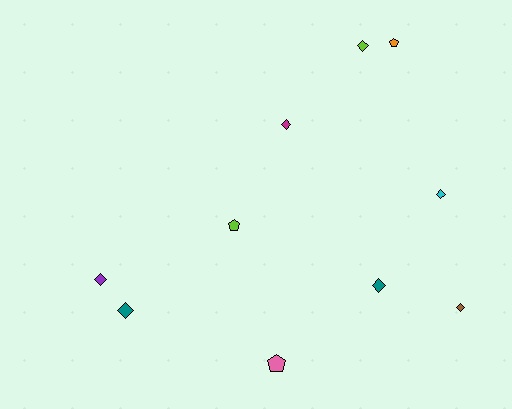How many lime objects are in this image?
There are 2 lime objects.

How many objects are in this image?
There are 10 objects.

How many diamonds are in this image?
There are 7 diamonds.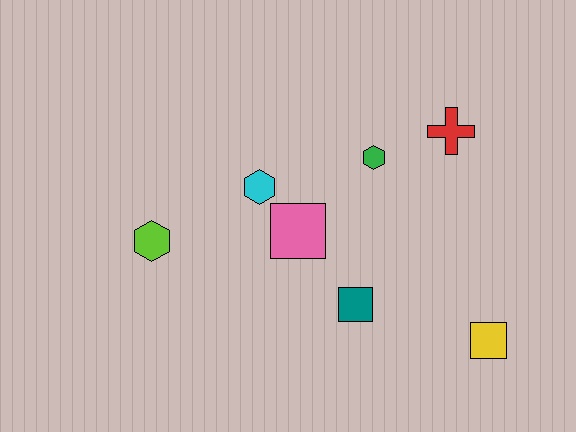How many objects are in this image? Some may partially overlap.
There are 7 objects.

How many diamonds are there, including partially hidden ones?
There are no diamonds.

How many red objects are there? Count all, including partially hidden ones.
There is 1 red object.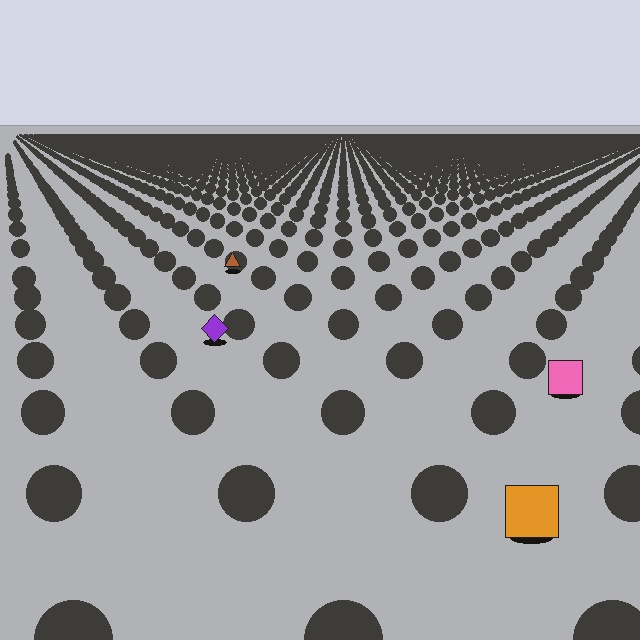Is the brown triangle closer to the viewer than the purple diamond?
No. The purple diamond is closer — you can tell from the texture gradient: the ground texture is coarser near it.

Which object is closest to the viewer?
The orange square is closest. The texture marks near it are larger and more spread out.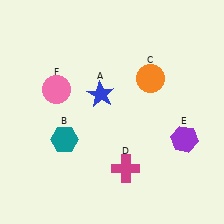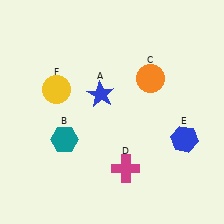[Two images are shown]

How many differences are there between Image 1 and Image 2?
There are 2 differences between the two images.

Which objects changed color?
E changed from purple to blue. F changed from pink to yellow.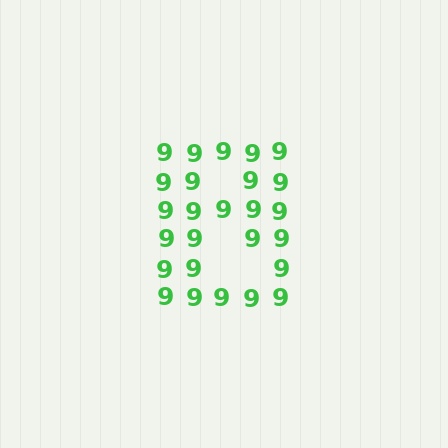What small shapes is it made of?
It is made of small digit 9's.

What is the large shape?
The large shape is the letter B.